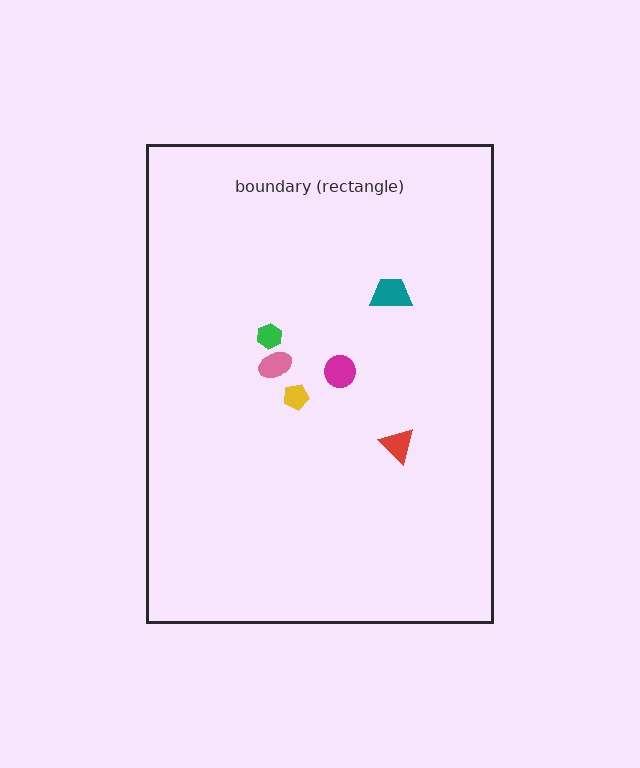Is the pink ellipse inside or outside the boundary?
Inside.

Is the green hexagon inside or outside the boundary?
Inside.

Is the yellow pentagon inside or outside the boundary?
Inside.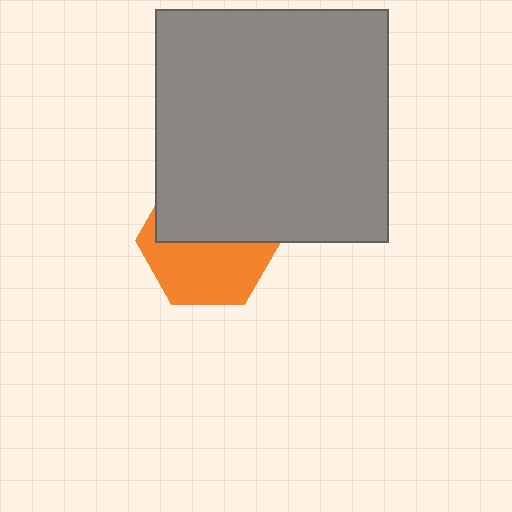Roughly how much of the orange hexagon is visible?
About half of it is visible (roughly 51%).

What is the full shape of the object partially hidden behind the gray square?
The partially hidden object is an orange hexagon.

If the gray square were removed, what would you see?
You would see the complete orange hexagon.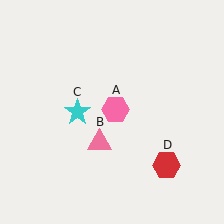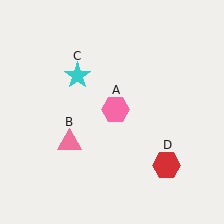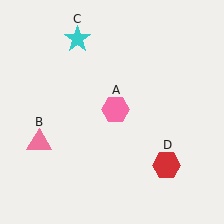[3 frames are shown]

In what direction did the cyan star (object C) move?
The cyan star (object C) moved up.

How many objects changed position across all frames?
2 objects changed position: pink triangle (object B), cyan star (object C).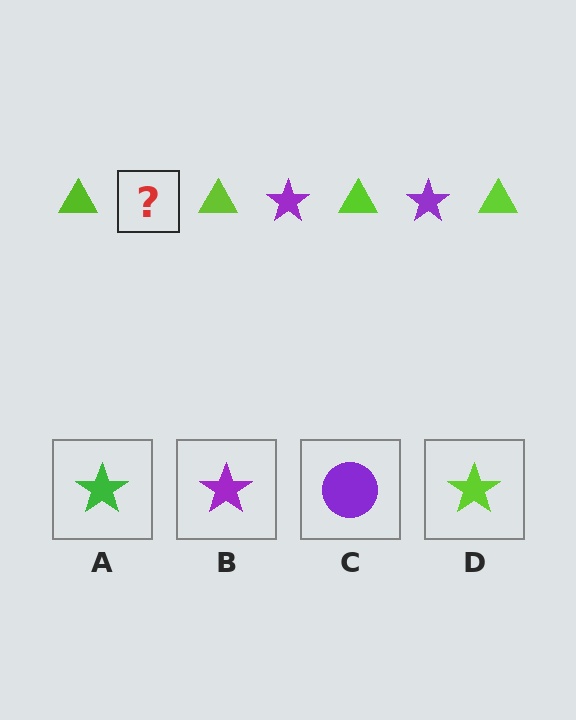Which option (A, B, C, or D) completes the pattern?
B.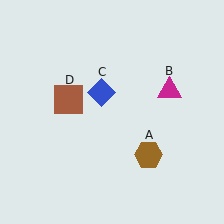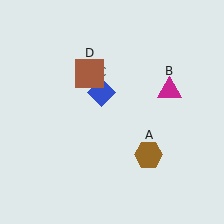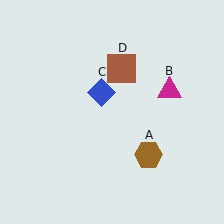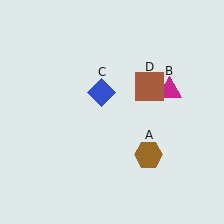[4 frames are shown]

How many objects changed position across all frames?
1 object changed position: brown square (object D).